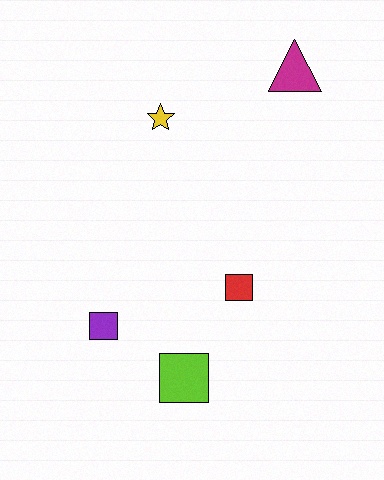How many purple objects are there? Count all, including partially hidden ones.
There is 1 purple object.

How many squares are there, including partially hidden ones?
There are 3 squares.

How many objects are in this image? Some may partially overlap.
There are 5 objects.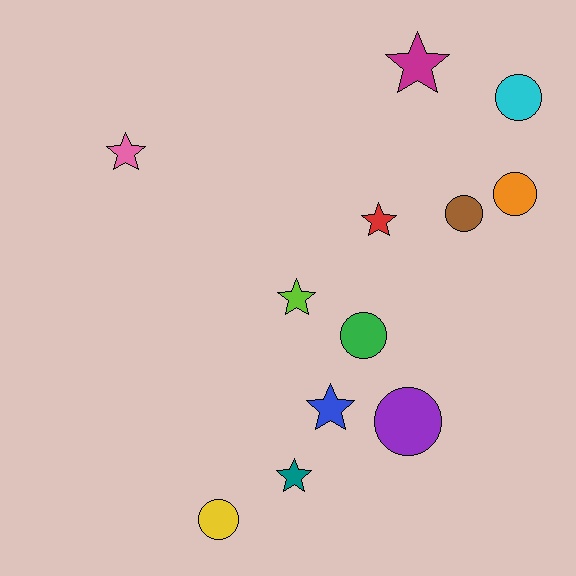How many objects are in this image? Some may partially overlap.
There are 12 objects.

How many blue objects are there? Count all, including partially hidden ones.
There is 1 blue object.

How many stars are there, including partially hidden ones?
There are 6 stars.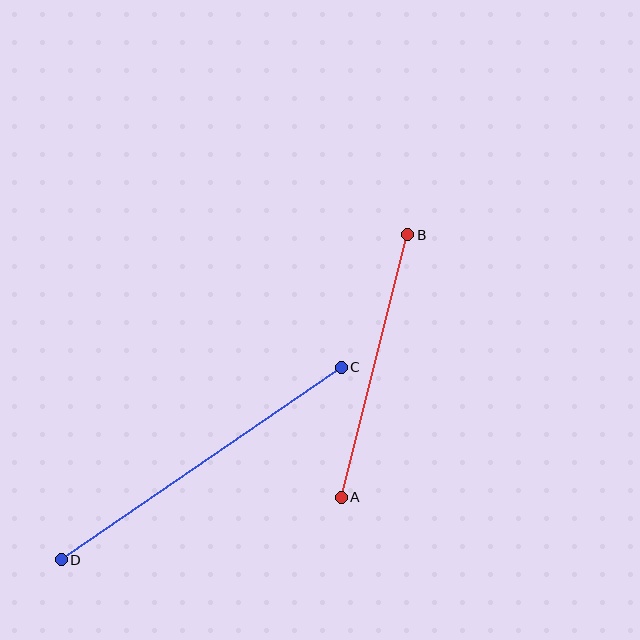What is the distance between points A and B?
The distance is approximately 271 pixels.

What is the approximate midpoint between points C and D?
The midpoint is at approximately (201, 463) pixels.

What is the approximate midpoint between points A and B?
The midpoint is at approximately (374, 366) pixels.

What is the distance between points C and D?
The distance is approximately 340 pixels.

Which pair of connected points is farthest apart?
Points C and D are farthest apart.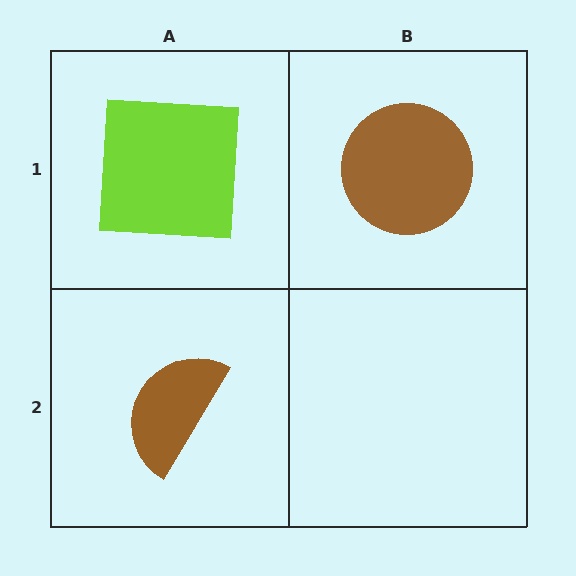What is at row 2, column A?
A brown semicircle.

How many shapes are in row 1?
2 shapes.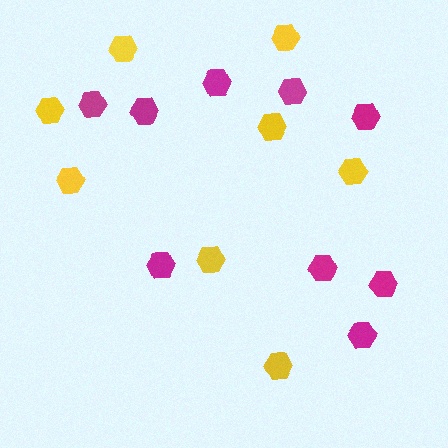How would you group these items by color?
There are 2 groups: one group of yellow hexagons (8) and one group of magenta hexagons (9).